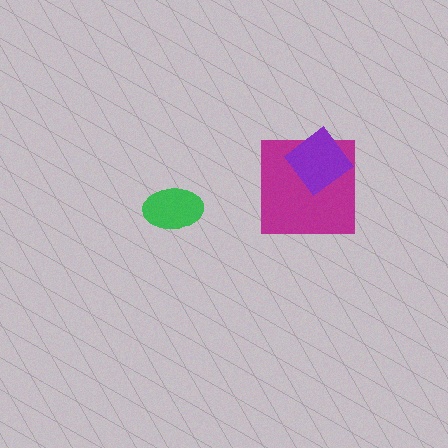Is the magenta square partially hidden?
Yes, it is partially covered by another shape.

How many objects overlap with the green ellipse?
0 objects overlap with the green ellipse.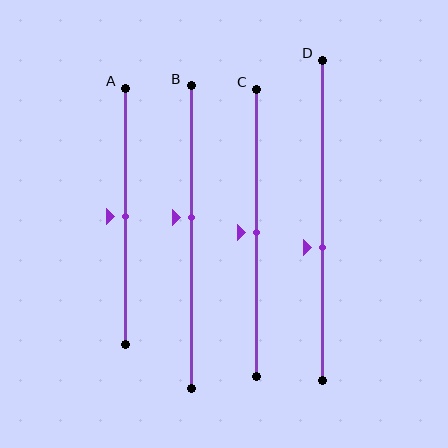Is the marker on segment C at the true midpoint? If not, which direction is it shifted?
Yes, the marker on segment C is at the true midpoint.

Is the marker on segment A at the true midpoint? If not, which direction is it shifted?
Yes, the marker on segment A is at the true midpoint.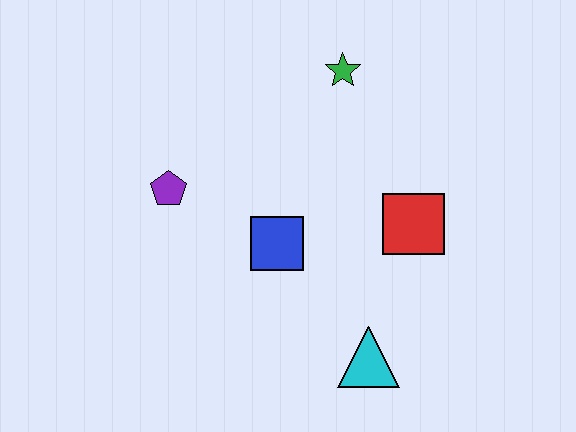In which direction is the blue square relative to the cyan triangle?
The blue square is above the cyan triangle.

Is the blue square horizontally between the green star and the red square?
No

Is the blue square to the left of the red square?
Yes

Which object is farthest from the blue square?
The green star is farthest from the blue square.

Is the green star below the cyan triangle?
No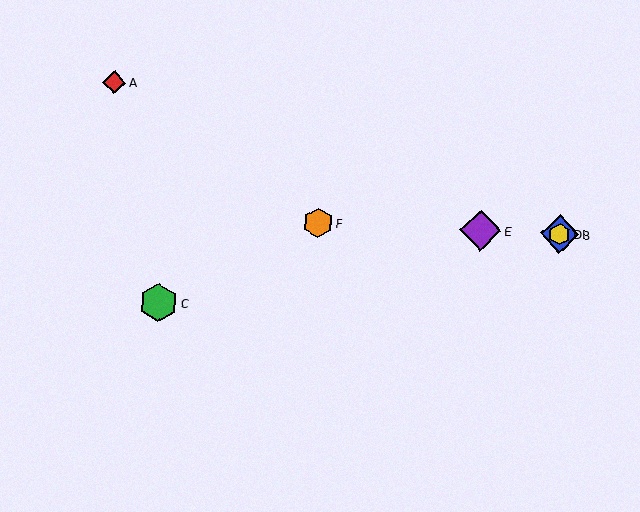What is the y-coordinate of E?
Object E is at y≈230.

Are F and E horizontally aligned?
Yes, both are at y≈223.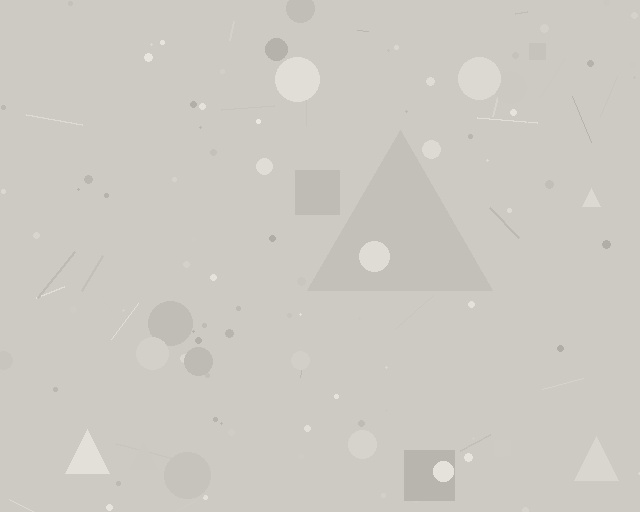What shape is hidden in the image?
A triangle is hidden in the image.